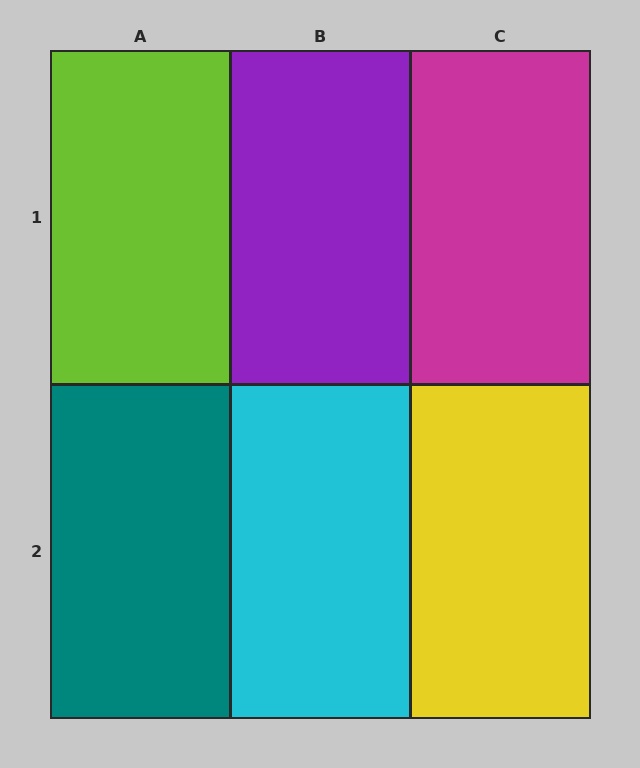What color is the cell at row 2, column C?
Yellow.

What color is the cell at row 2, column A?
Teal.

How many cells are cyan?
1 cell is cyan.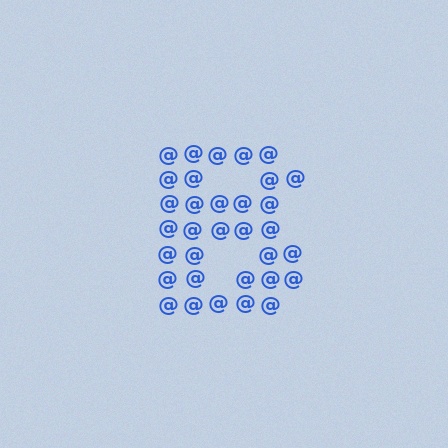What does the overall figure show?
The overall figure shows the letter B.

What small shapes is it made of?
It is made of small at signs.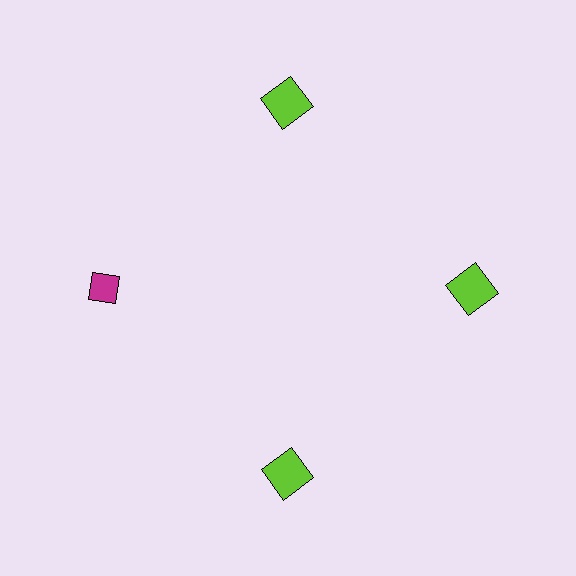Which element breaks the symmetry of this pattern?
The magenta diamond at roughly the 9 o'clock position breaks the symmetry. All other shapes are lime squares.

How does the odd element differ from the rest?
It differs in both color (magenta instead of lime) and shape (diamond instead of square).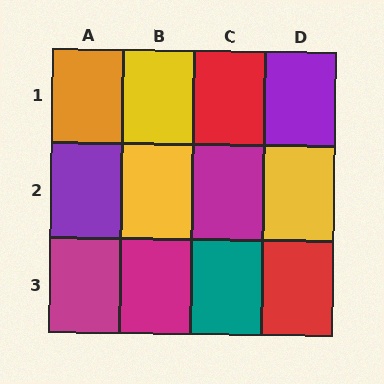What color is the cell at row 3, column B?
Magenta.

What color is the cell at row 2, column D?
Yellow.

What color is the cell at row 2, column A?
Purple.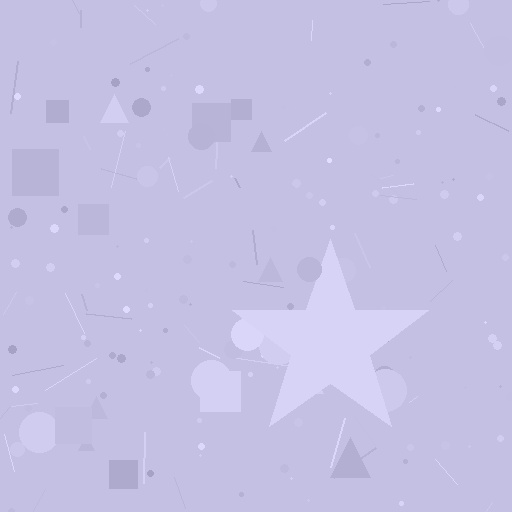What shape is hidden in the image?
A star is hidden in the image.